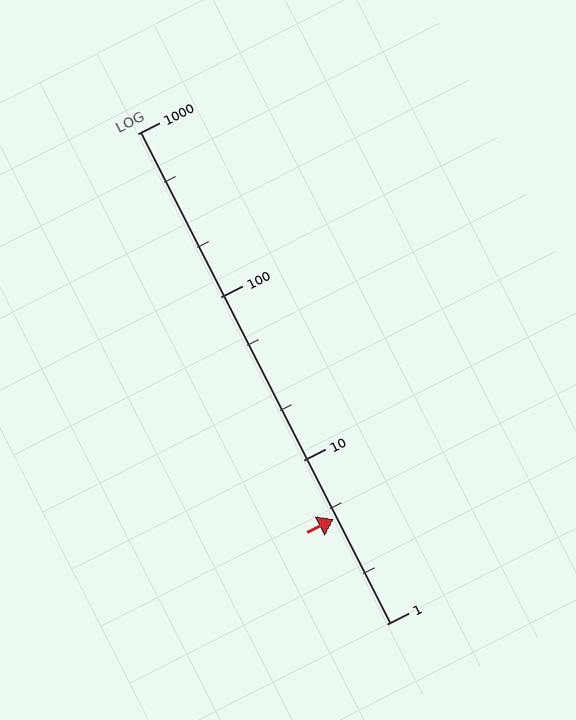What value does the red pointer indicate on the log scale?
The pointer indicates approximately 4.4.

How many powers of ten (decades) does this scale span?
The scale spans 3 decades, from 1 to 1000.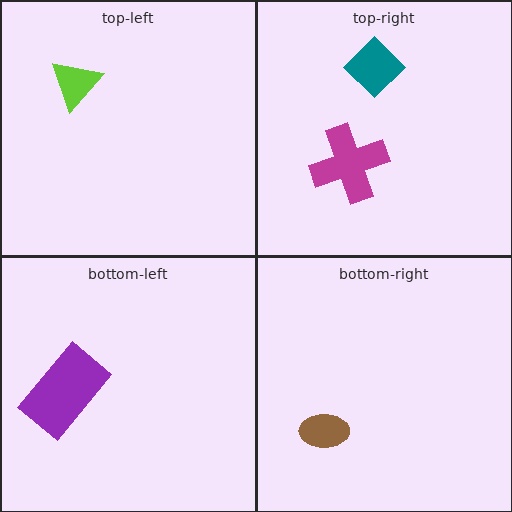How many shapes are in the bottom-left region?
1.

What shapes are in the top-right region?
The magenta cross, the teal diamond.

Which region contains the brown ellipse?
The bottom-right region.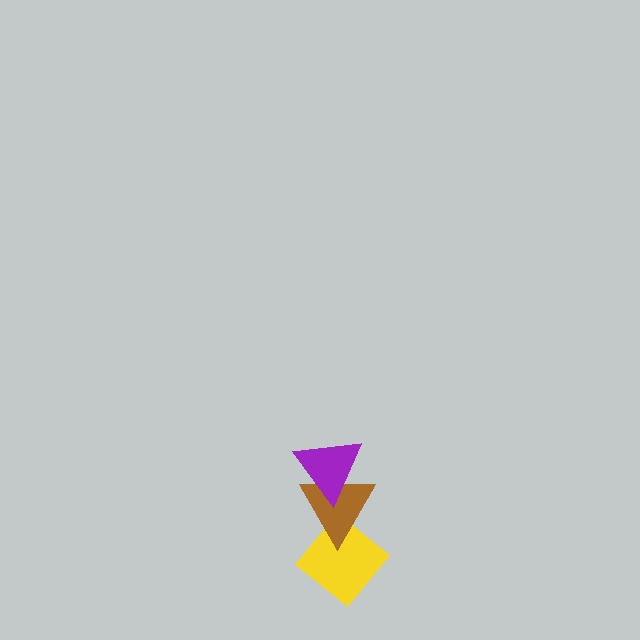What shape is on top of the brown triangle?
The purple triangle is on top of the brown triangle.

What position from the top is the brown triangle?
The brown triangle is 2nd from the top.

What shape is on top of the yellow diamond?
The brown triangle is on top of the yellow diamond.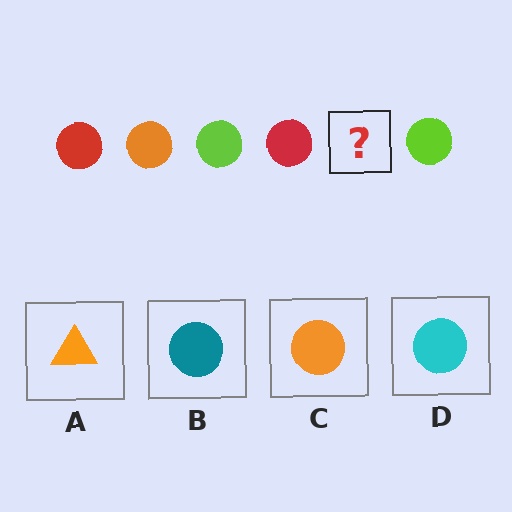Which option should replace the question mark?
Option C.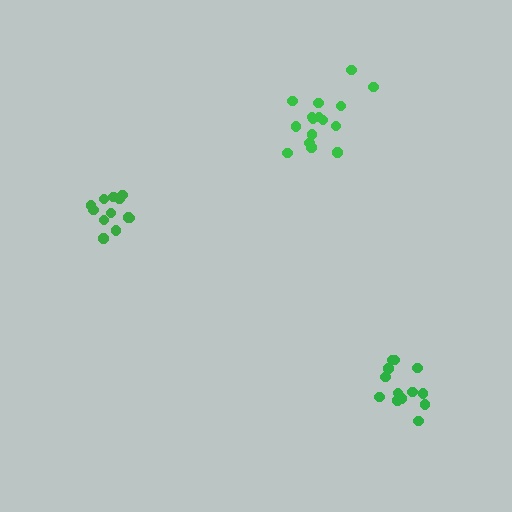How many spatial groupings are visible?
There are 3 spatial groupings.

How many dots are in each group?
Group 1: 12 dots, Group 2: 13 dots, Group 3: 16 dots (41 total).